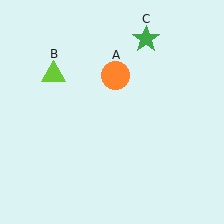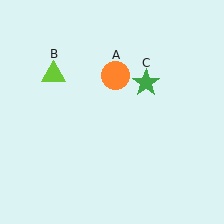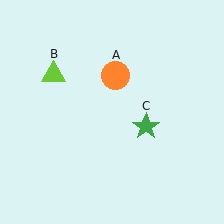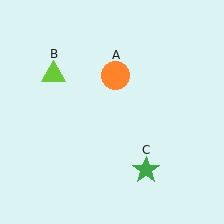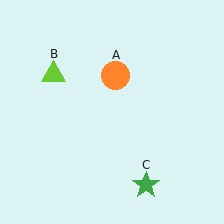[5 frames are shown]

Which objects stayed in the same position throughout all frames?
Orange circle (object A) and lime triangle (object B) remained stationary.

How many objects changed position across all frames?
1 object changed position: green star (object C).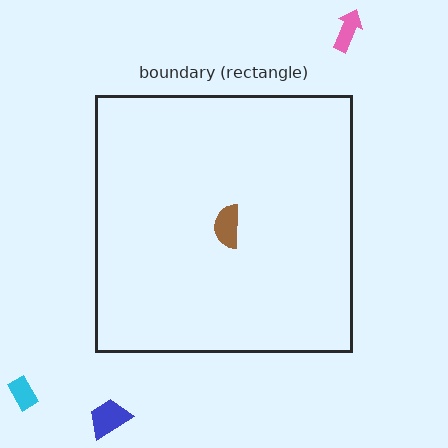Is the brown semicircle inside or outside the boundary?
Inside.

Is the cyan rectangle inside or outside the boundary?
Outside.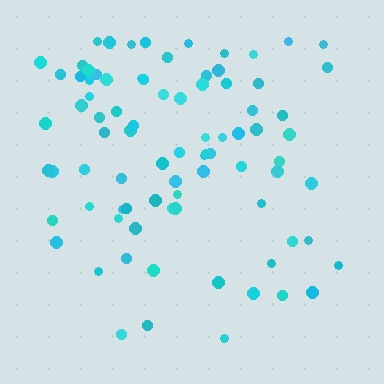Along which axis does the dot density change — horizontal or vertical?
Vertical.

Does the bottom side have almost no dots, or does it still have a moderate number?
Still a moderate number, just noticeably fewer than the top.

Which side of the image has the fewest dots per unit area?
The bottom.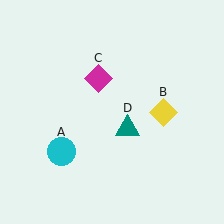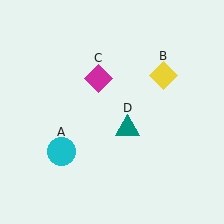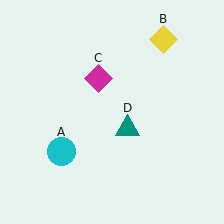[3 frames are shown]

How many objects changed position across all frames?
1 object changed position: yellow diamond (object B).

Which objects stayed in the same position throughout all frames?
Cyan circle (object A) and magenta diamond (object C) and teal triangle (object D) remained stationary.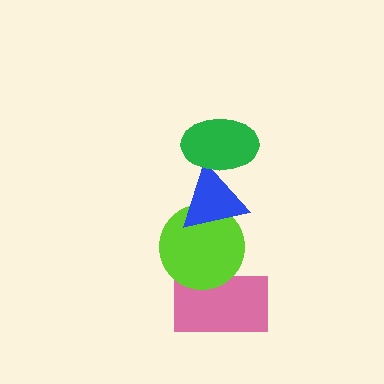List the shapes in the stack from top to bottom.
From top to bottom: the green ellipse, the blue triangle, the lime circle, the pink rectangle.